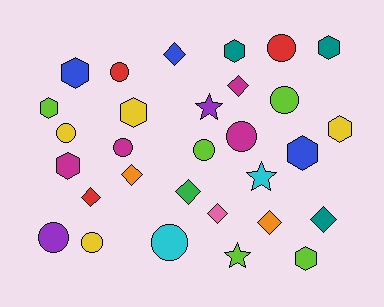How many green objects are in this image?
There is 1 green object.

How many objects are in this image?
There are 30 objects.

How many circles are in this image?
There are 10 circles.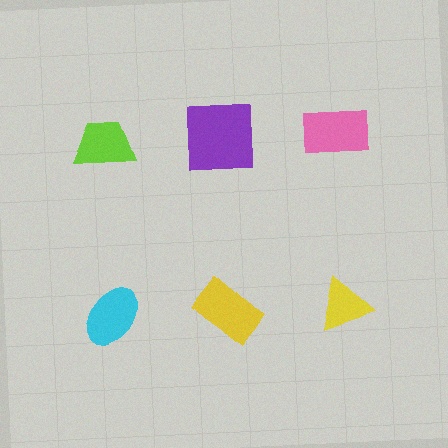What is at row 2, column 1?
A cyan ellipse.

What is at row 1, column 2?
A purple square.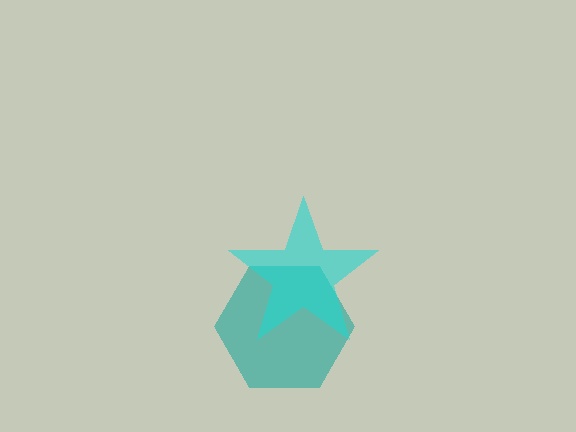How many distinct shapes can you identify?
There are 2 distinct shapes: a teal hexagon, a cyan star.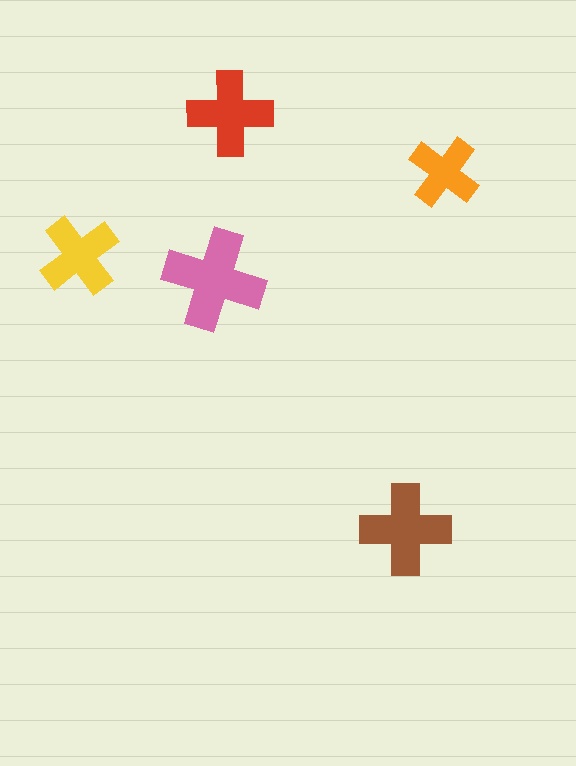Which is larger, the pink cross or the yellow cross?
The pink one.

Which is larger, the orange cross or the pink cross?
The pink one.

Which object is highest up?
The red cross is topmost.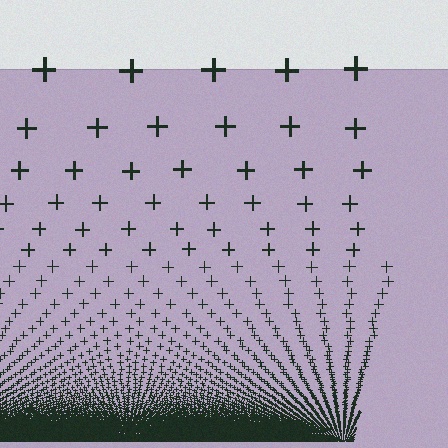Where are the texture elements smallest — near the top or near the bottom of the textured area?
Near the bottom.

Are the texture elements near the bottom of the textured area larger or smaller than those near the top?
Smaller. The gradient is inverted — elements near the bottom are smaller and denser.